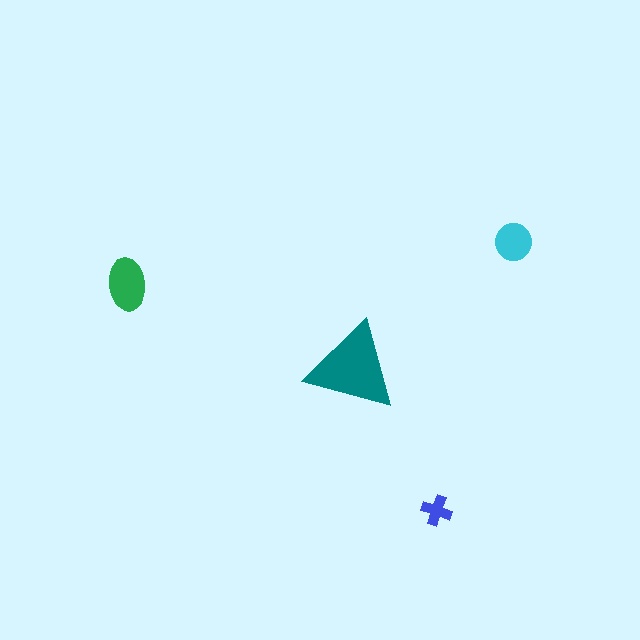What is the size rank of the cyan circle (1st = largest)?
3rd.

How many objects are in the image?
There are 4 objects in the image.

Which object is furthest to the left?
The green ellipse is leftmost.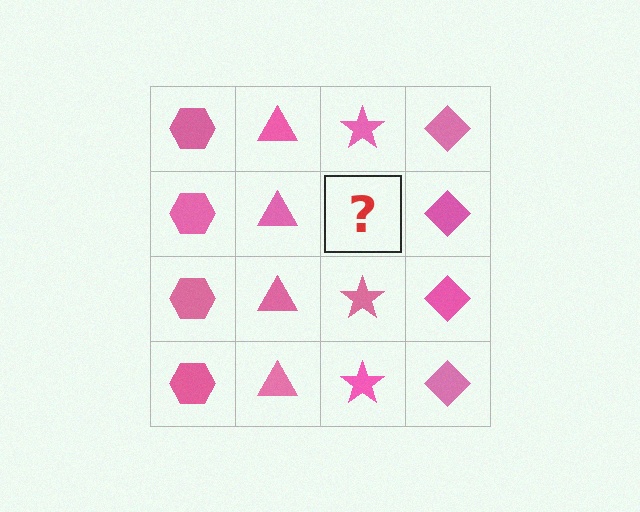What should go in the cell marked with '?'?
The missing cell should contain a pink star.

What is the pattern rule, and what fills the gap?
The rule is that each column has a consistent shape. The gap should be filled with a pink star.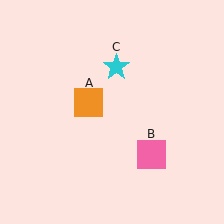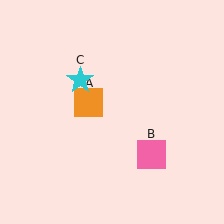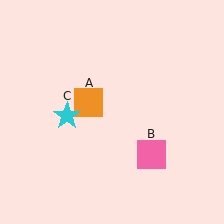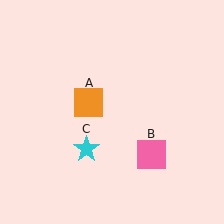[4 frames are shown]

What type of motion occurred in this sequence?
The cyan star (object C) rotated counterclockwise around the center of the scene.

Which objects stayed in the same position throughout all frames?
Orange square (object A) and pink square (object B) remained stationary.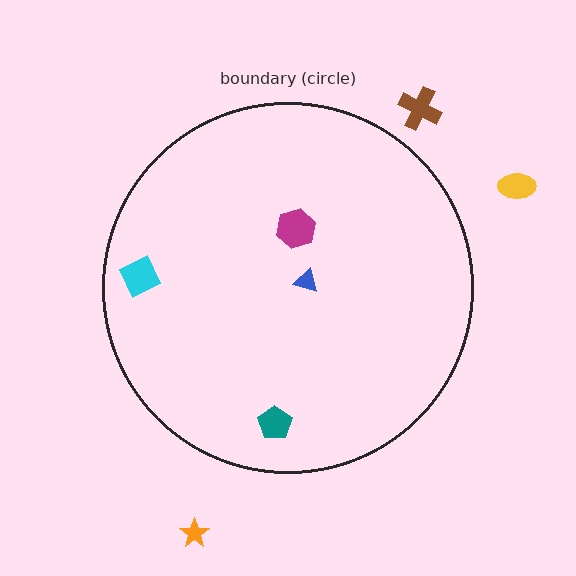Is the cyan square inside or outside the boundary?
Inside.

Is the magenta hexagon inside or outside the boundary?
Inside.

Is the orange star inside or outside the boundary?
Outside.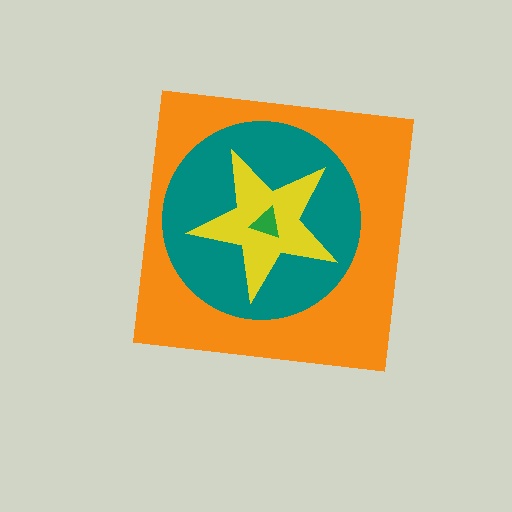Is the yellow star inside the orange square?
Yes.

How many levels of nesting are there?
4.